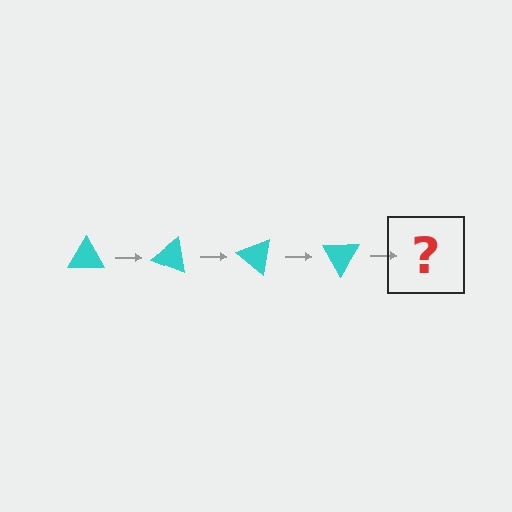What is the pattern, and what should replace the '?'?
The pattern is that the triangle rotates 20 degrees each step. The '?' should be a cyan triangle rotated 80 degrees.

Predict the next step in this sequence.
The next step is a cyan triangle rotated 80 degrees.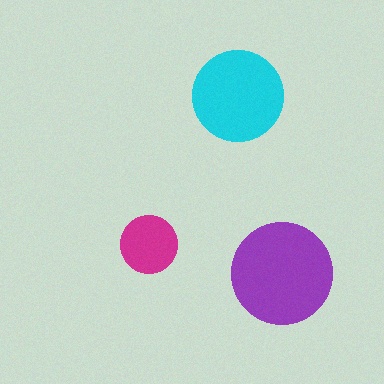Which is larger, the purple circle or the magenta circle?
The purple one.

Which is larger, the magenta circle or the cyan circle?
The cyan one.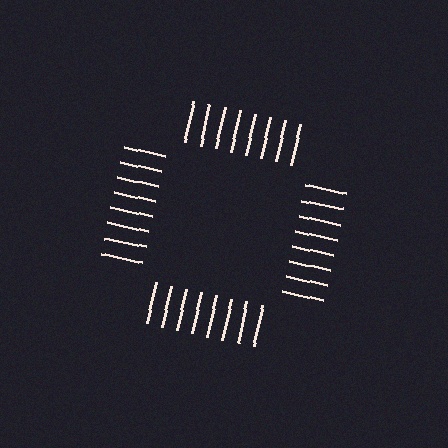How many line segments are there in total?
32 — 8 along each of the 4 edges.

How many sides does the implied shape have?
4 sides — the line-ends trace a square.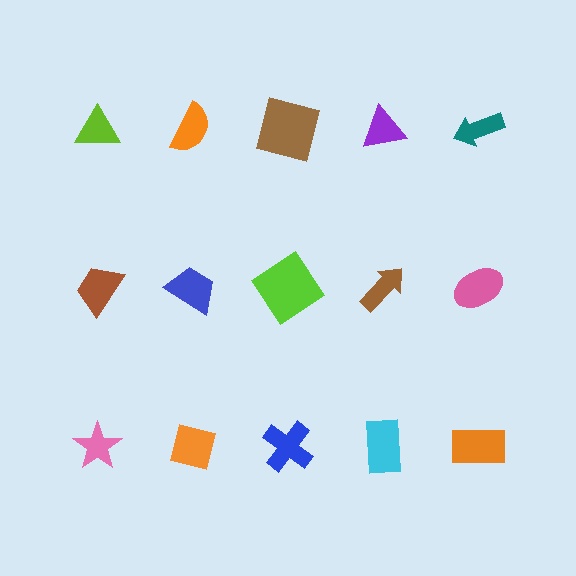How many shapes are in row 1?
5 shapes.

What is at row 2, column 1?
A brown trapezoid.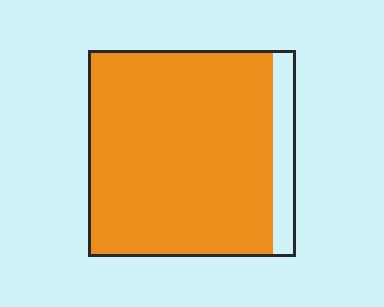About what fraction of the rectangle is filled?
About nine tenths (9/10).